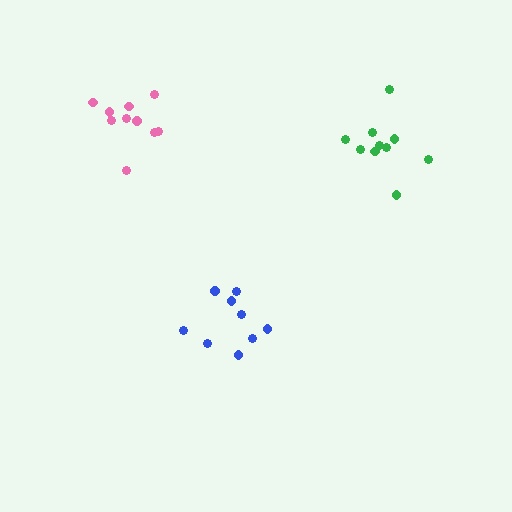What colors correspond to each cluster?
The clusters are colored: blue, green, pink.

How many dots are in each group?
Group 1: 9 dots, Group 2: 10 dots, Group 3: 10 dots (29 total).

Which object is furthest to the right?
The green cluster is rightmost.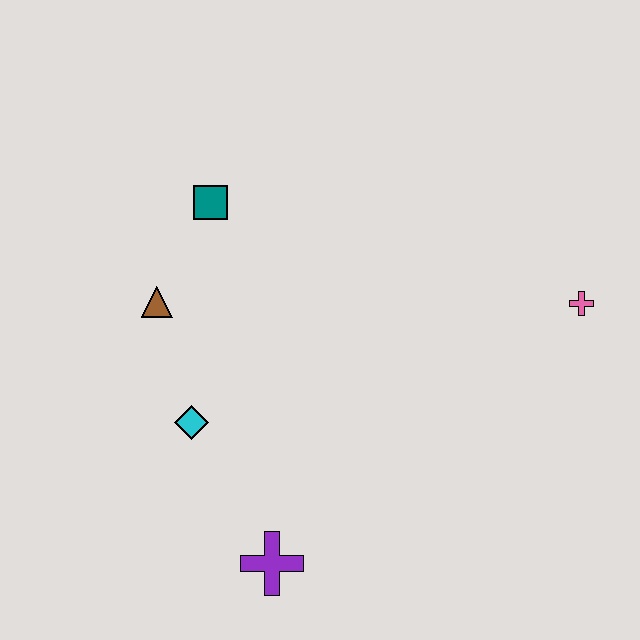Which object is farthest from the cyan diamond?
The pink cross is farthest from the cyan diamond.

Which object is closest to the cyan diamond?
The brown triangle is closest to the cyan diamond.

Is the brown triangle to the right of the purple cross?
No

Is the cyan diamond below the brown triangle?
Yes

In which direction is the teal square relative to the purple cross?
The teal square is above the purple cross.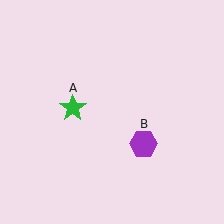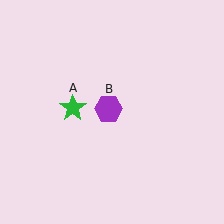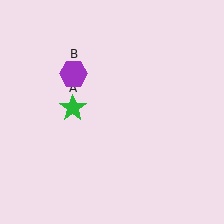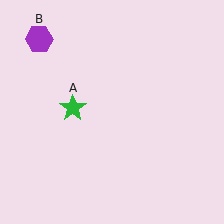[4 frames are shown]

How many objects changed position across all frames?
1 object changed position: purple hexagon (object B).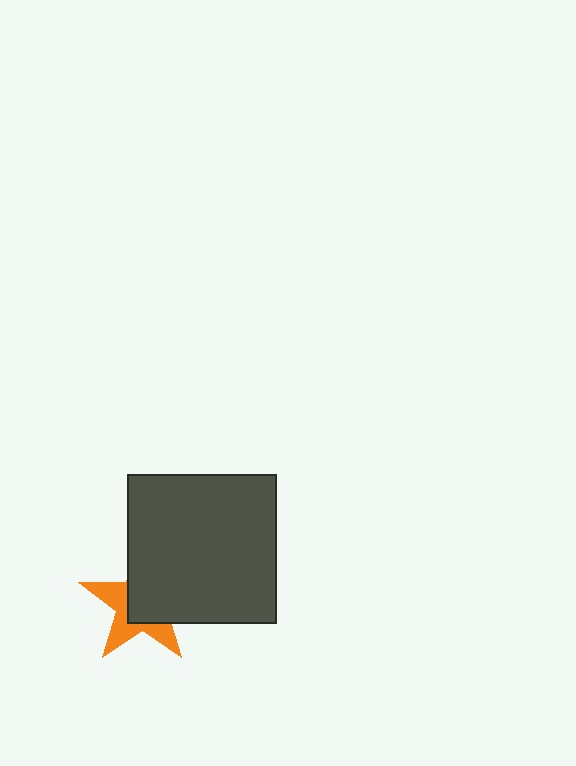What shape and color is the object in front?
The object in front is a dark gray square.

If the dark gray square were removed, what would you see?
You would see the complete orange star.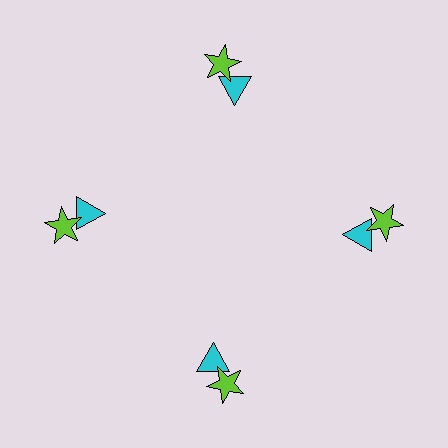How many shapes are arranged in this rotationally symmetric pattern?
There are 8 shapes, arranged in 4 groups of 2.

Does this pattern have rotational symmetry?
Yes, this pattern has 4-fold rotational symmetry. It looks the same after rotating 90 degrees around the center.